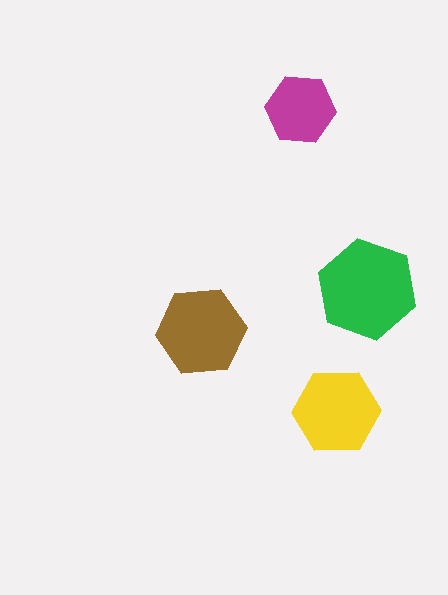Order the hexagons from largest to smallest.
the green one, the brown one, the yellow one, the magenta one.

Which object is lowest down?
The yellow hexagon is bottommost.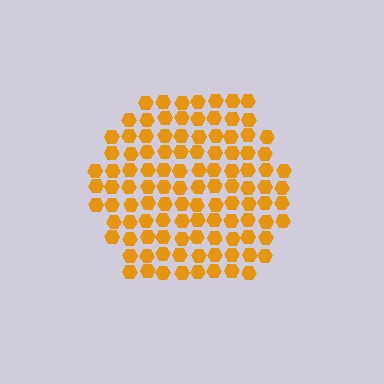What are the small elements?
The small elements are hexagons.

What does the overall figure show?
The overall figure shows a hexagon.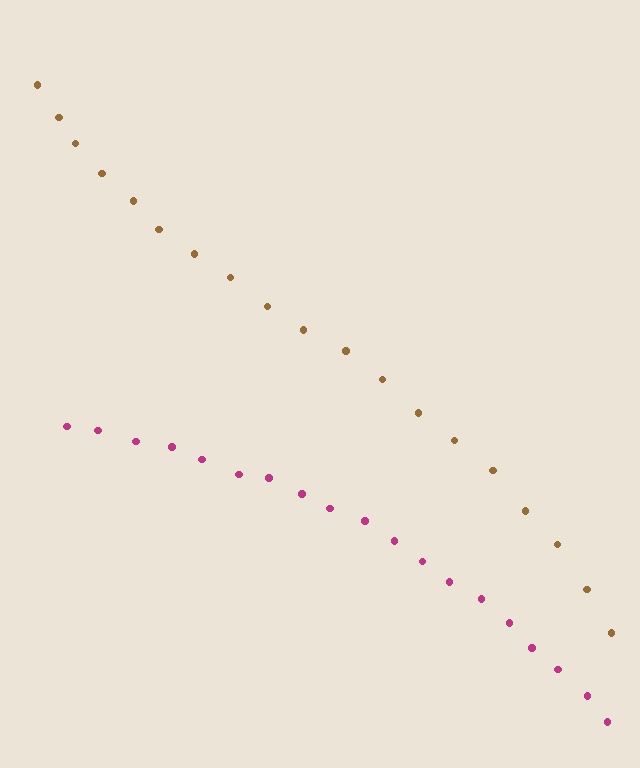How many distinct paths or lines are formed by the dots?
There are 2 distinct paths.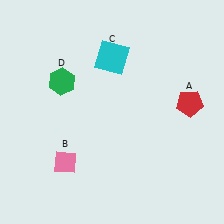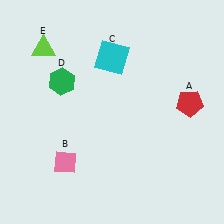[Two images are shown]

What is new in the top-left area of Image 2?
A lime triangle (E) was added in the top-left area of Image 2.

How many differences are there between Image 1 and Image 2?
There is 1 difference between the two images.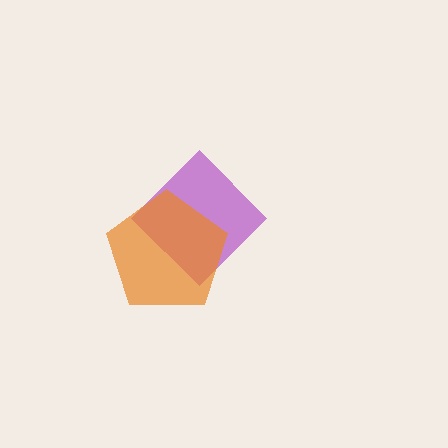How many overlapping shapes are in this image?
There are 2 overlapping shapes in the image.